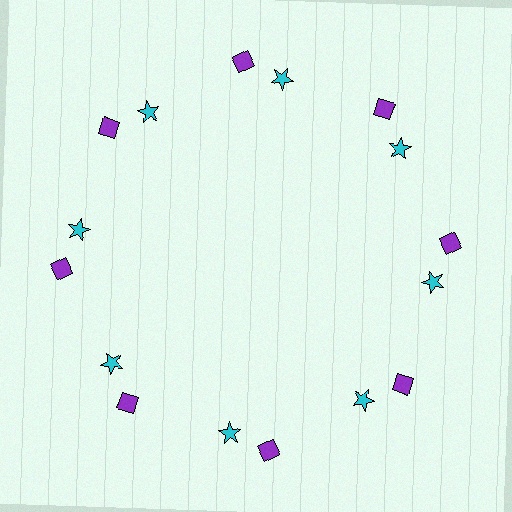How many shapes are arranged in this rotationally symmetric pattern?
There are 16 shapes, arranged in 8 groups of 2.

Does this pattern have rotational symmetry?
Yes, this pattern has 8-fold rotational symmetry. It looks the same after rotating 45 degrees around the center.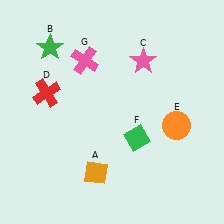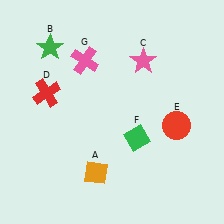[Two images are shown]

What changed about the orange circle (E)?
In Image 1, E is orange. In Image 2, it changed to red.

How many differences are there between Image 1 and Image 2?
There is 1 difference between the two images.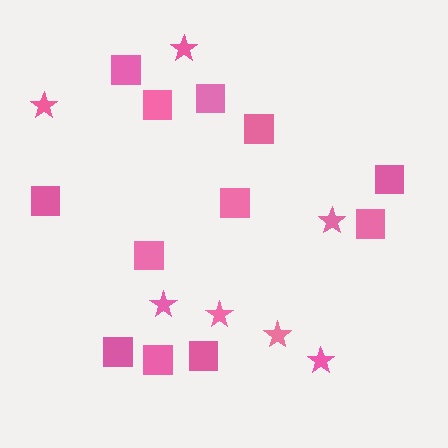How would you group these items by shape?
There are 2 groups: one group of squares (12) and one group of stars (7).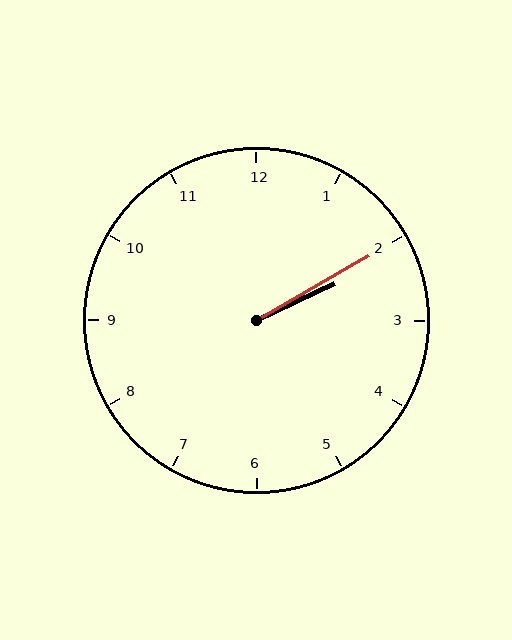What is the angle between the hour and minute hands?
Approximately 5 degrees.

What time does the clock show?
2:10.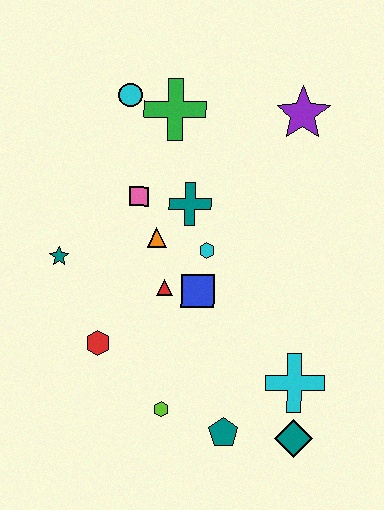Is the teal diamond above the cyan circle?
No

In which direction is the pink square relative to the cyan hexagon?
The pink square is to the left of the cyan hexagon.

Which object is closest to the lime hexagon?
The teal pentagon is closest to the lime hexagon.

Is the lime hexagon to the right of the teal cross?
No